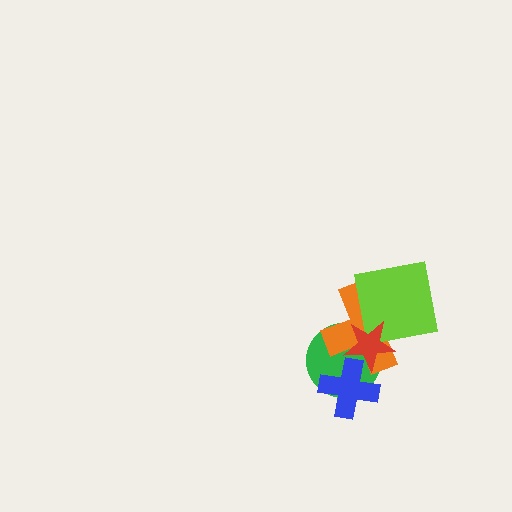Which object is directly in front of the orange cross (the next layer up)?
The lime square is directly in front of the orange cross.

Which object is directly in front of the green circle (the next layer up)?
The orange cross is directly in front of the green circle.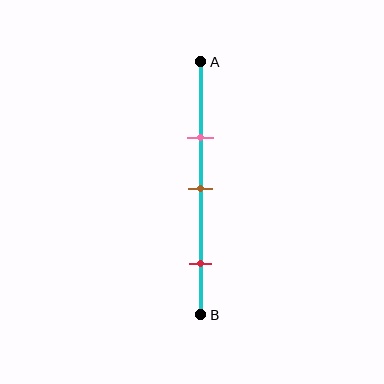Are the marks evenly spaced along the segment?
No, the marks are not evenly spaced.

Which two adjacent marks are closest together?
The pink and brown marks are the closest adjacent pair.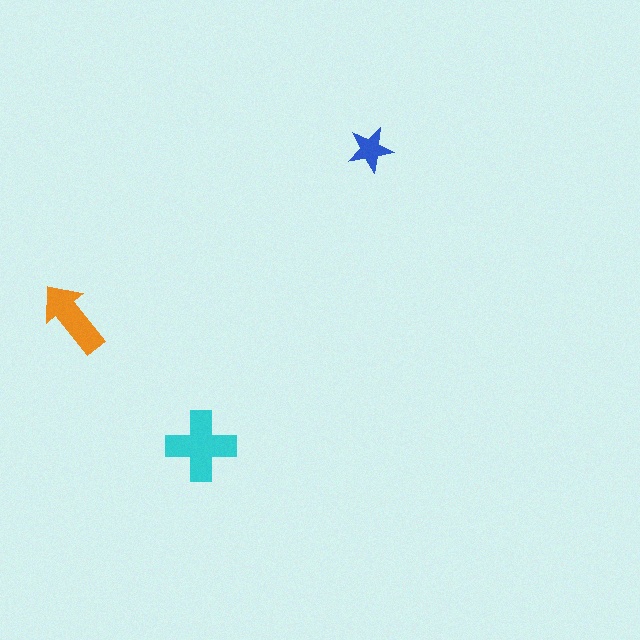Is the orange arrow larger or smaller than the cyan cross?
Smaller.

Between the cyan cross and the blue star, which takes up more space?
The cyan cross.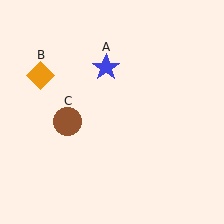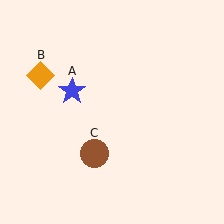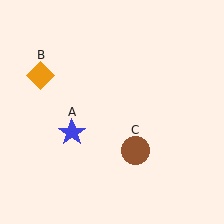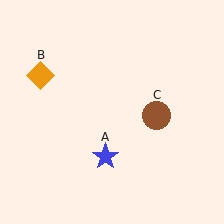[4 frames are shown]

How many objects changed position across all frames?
2 objects changed position: blue star (object A), brown circle (object C).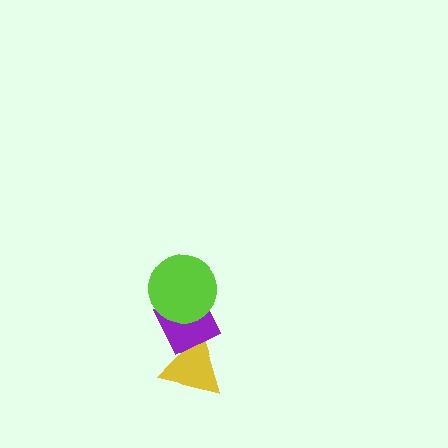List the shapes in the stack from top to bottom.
From top to bottom: the lime circle, the purple diamond, the yellow triangle.